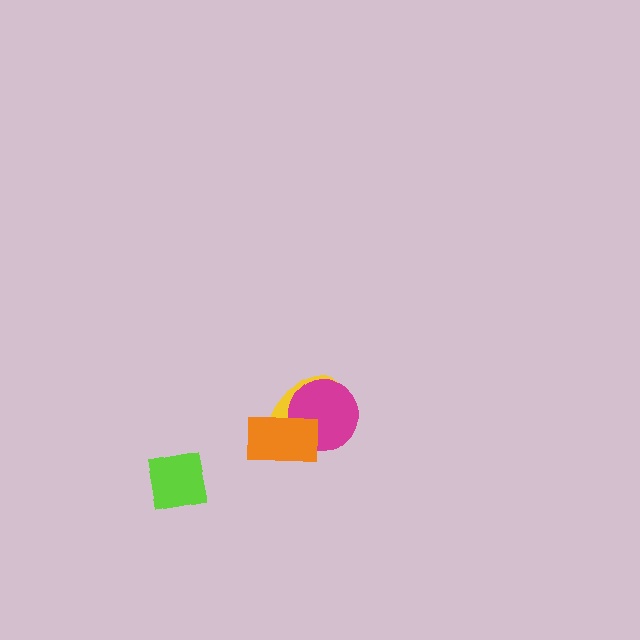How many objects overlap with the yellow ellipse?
2 objects overlap with the yellow ellipse.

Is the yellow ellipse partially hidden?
Yes, it is partially covered by another shape.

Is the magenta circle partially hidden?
Yes, it is partially covered by another shape.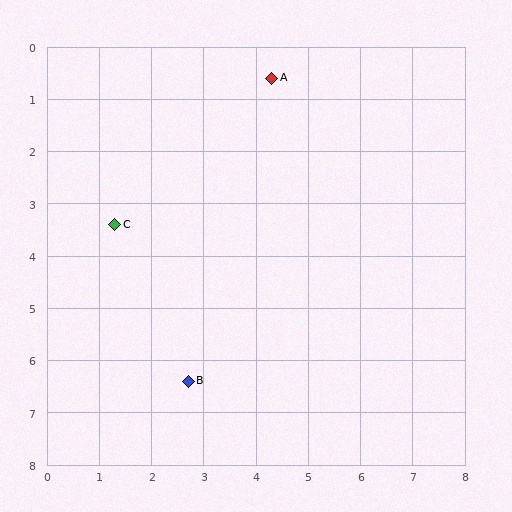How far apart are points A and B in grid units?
Points A and B are about 6.0 grid units apart.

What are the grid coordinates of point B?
Point B is at approximately (2.7, 6.4).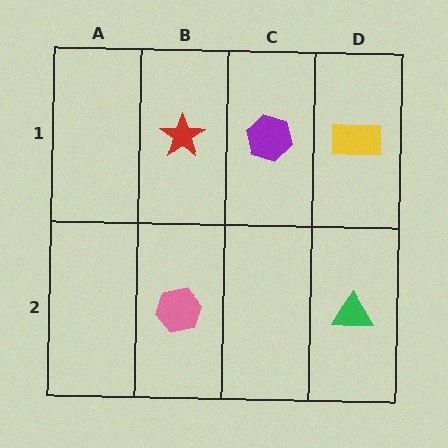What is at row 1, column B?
A red star.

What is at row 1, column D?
A yellow rectangle.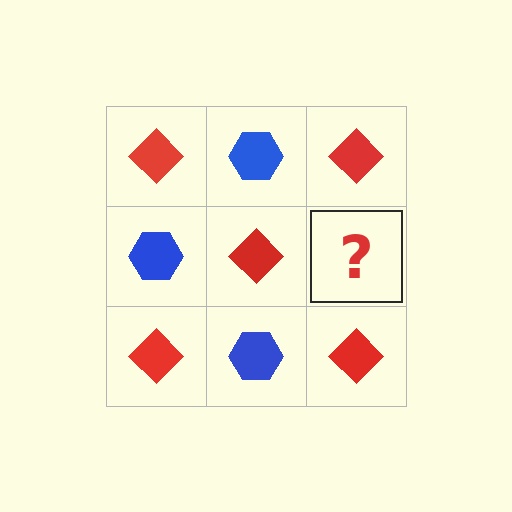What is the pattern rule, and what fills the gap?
The rule is that it alternates red diamond and blue hexagon in a checkerboard pattern. The gap should be filled with a blue hexagon.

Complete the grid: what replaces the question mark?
The question mark should be replaced with a blue hexagon.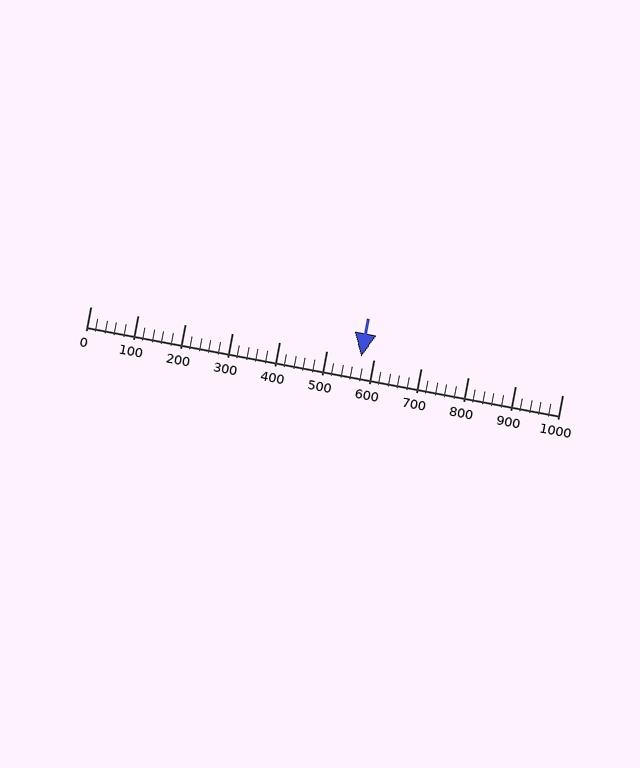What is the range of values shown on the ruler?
The ruler shows values from 0 to 1000.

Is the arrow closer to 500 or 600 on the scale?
The arrow is closer to 600.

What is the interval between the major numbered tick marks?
The major tick marks are spaced 100 units apart.